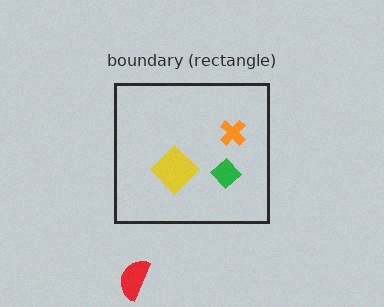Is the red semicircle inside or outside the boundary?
Outside.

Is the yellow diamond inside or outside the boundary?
Inside.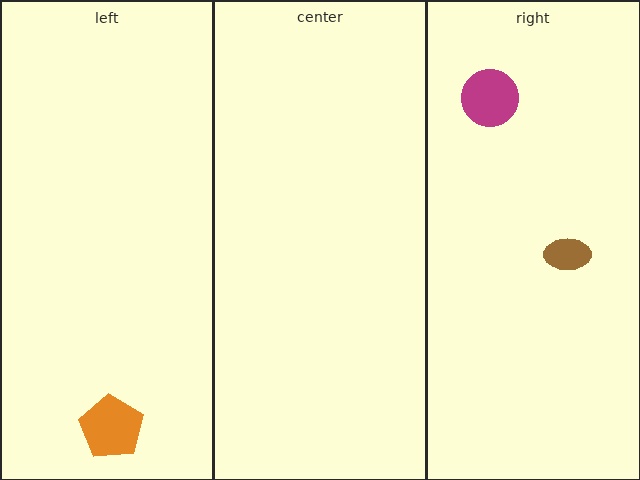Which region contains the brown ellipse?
The right region.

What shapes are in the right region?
The brown ellipse, the magenta circle.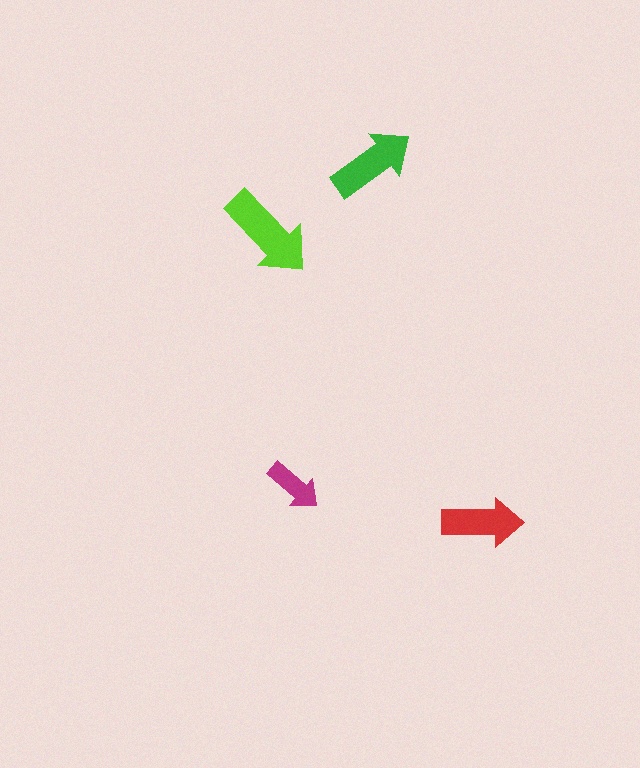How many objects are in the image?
There are 4 objects in the image.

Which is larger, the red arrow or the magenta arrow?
The red one.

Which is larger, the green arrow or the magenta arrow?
The green one.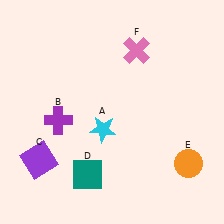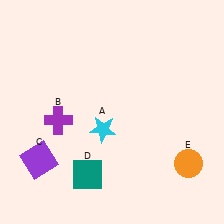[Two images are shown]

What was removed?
The pink cross (F) was removed in Image 2.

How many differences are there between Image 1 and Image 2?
There is 1 difference between the two images.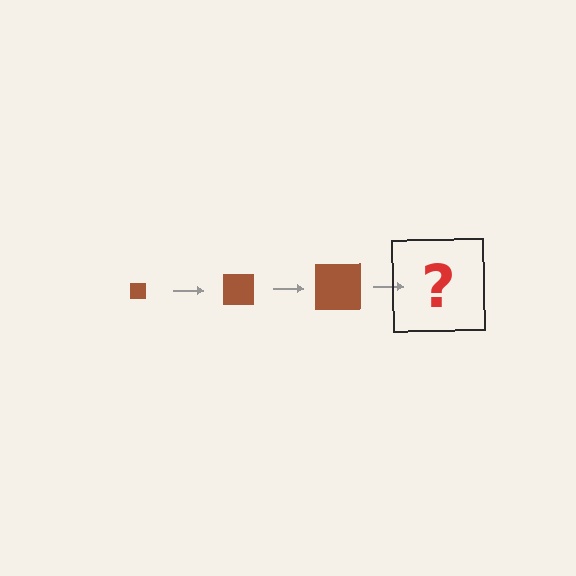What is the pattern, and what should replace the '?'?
The pattern is that the square gets progressively larger each step. The '?' should be a brown square, larger than the previous one.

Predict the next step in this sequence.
The next step is a brown square, larger than the previous one.